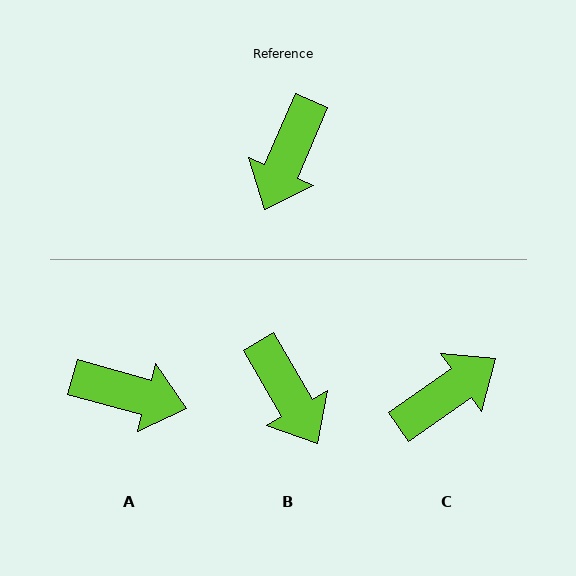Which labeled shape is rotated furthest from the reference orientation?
C, about 148 degrees away.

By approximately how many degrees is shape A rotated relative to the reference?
Approximately 98 degrees counter-clockwise.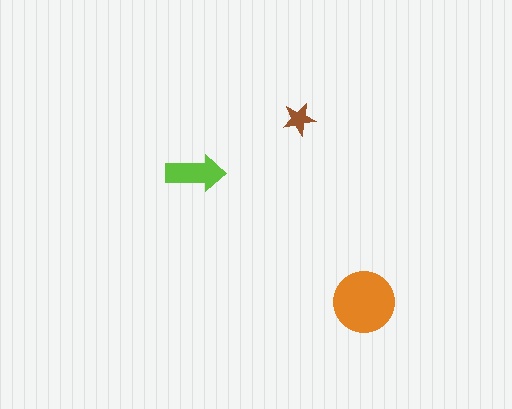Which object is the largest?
The orange circle.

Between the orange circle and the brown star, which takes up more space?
The orange circle.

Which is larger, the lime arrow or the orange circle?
The orange circle.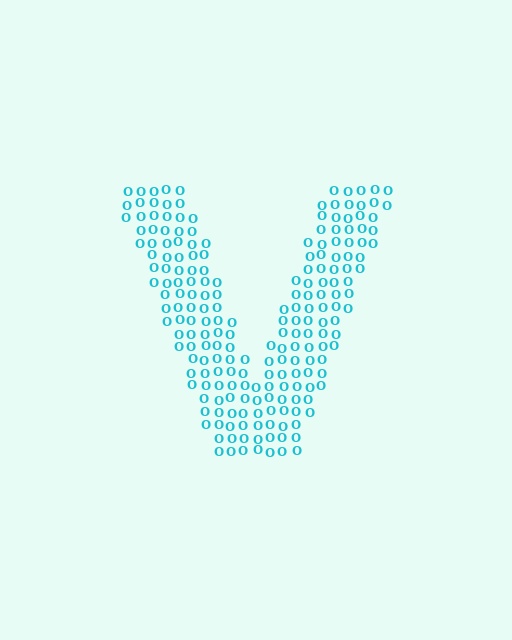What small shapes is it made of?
It is made of small letter O's.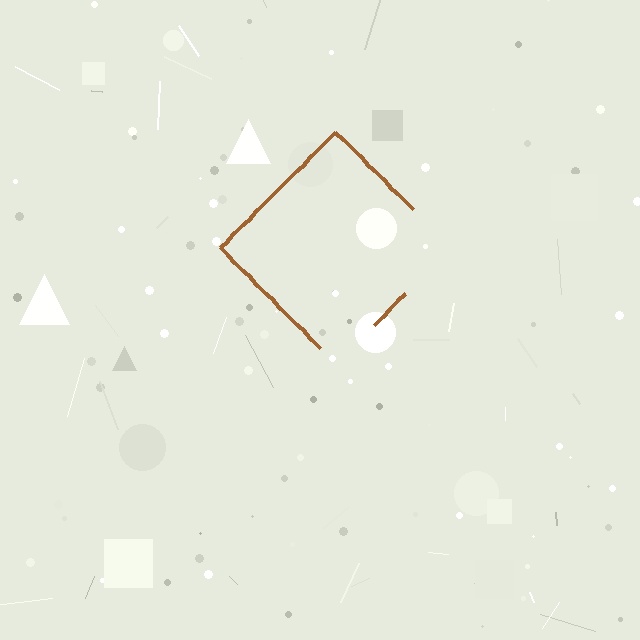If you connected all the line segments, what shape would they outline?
They would outline a diamond.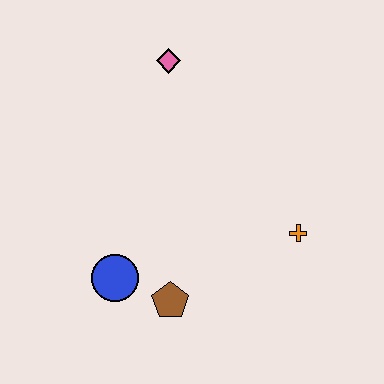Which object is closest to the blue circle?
The brown pentagon is closest to the blue circle.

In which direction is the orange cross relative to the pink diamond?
The orange cross is below the pink diamond.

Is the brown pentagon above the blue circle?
No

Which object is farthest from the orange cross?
The pink diamond is farthest from the orange cross.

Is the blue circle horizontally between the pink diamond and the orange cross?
No